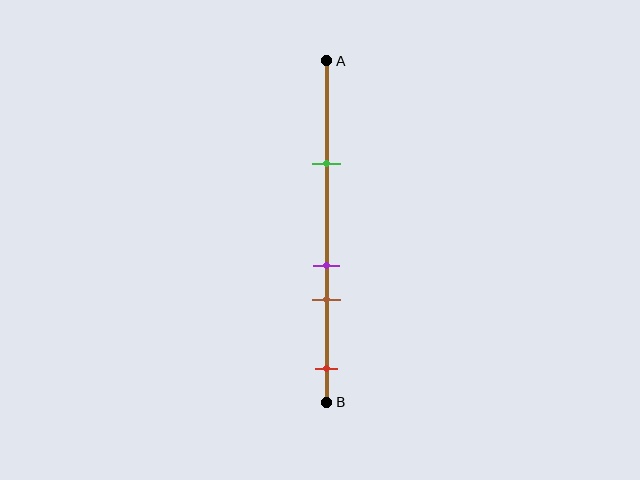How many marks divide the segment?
There are 4 marks dividing the segment.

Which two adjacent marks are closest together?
The purple and brown marks are the closest adjacent pair.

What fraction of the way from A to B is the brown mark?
The brown mark is approximately 70% (0.7) of the way from A to B.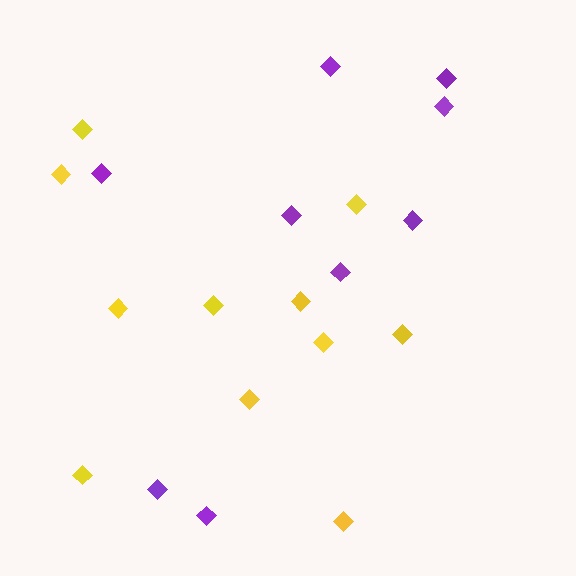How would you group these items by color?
There are 2 groups: one group of yellow diamonds (11) and one group of purple diamonds (9).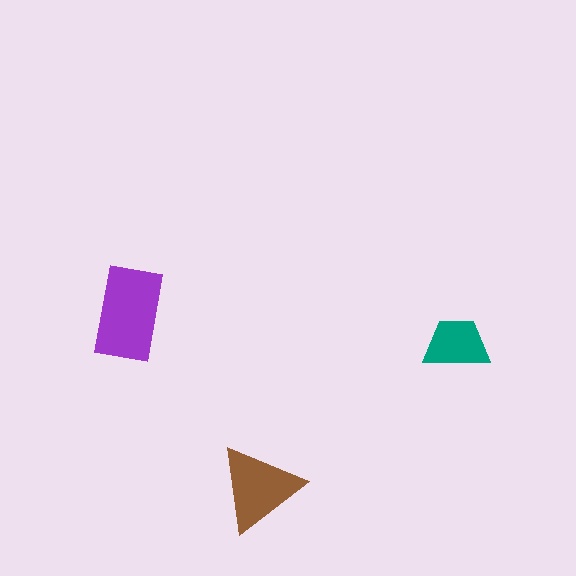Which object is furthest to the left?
The purple rectangle is leftmost.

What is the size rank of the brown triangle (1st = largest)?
2nd.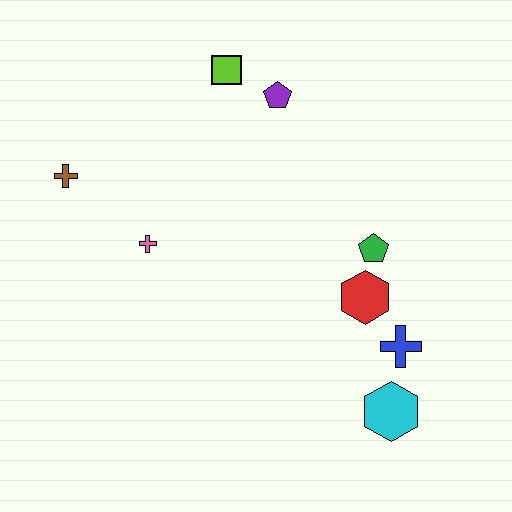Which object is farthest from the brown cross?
The cyan hexagon is farthest from the brown cross.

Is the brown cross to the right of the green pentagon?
No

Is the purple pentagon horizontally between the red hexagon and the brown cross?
Yes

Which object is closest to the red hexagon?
The green pentagon is closest to the red hexagon.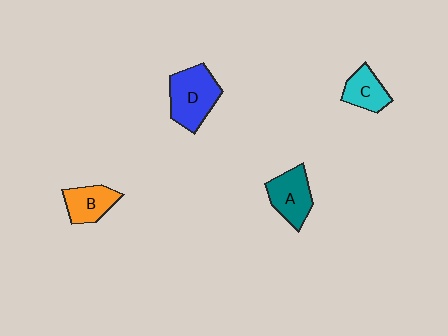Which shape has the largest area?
Shape D (blue).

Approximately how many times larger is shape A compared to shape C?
Approximately 1.3 times.